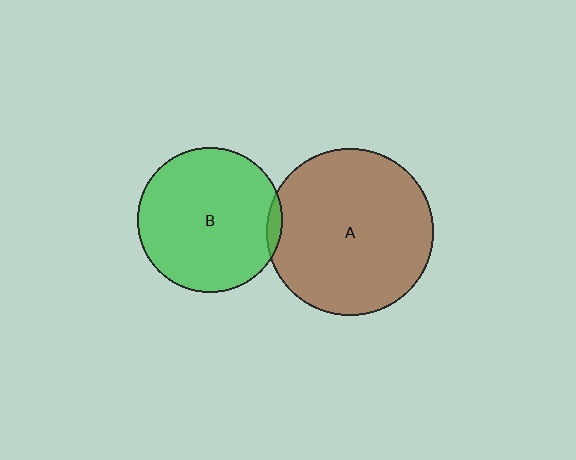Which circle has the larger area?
Circle A (brown).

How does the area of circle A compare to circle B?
Approximately 1.3 times.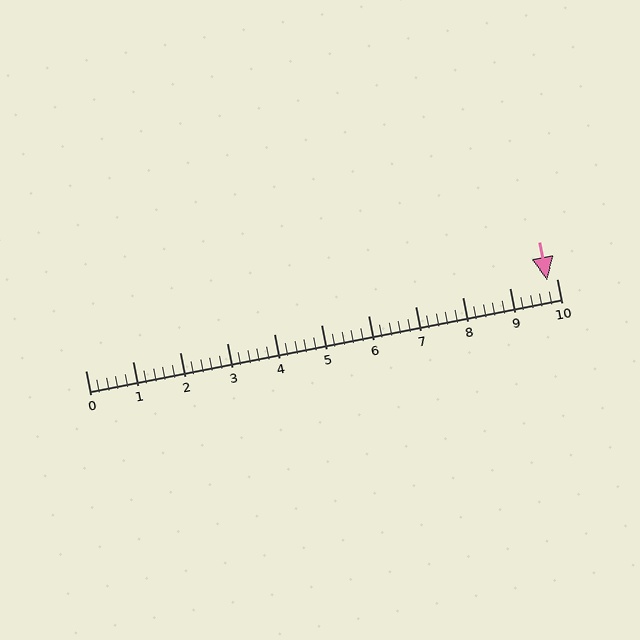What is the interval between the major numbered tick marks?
The major tick marks are spaced 1 units apart.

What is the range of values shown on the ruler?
The ruler shows values from 0 to 10.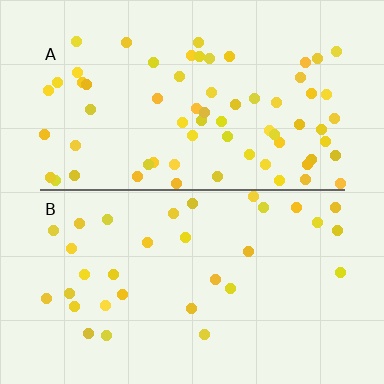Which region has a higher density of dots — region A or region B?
A (the top).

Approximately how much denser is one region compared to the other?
Approximately 2.1× — region A over region B.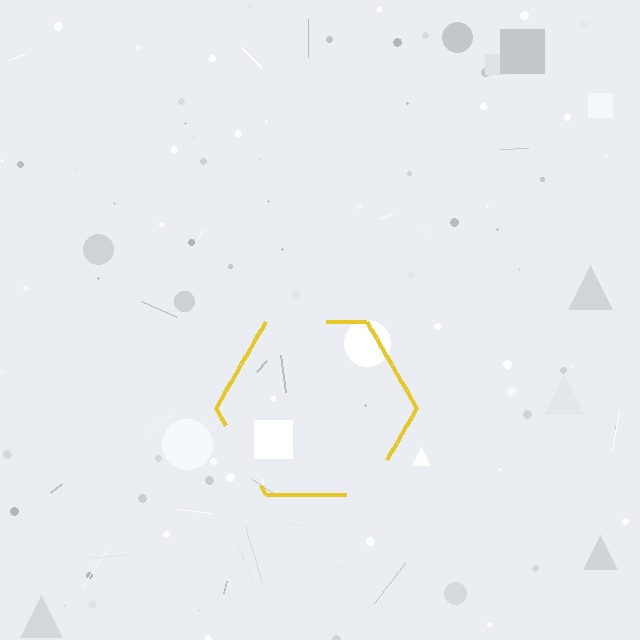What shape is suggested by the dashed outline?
The dashed outline suggests a hexagon.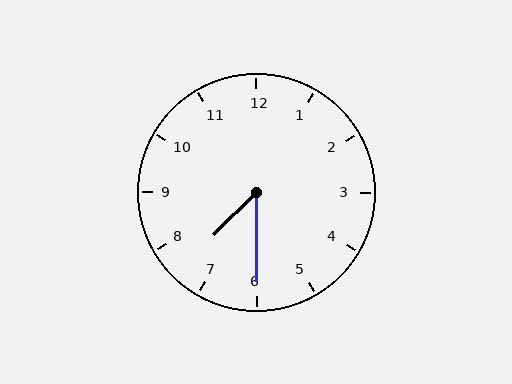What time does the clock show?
7:30.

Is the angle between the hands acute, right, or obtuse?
It is acute.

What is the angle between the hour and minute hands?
Approximately 45 degrees.